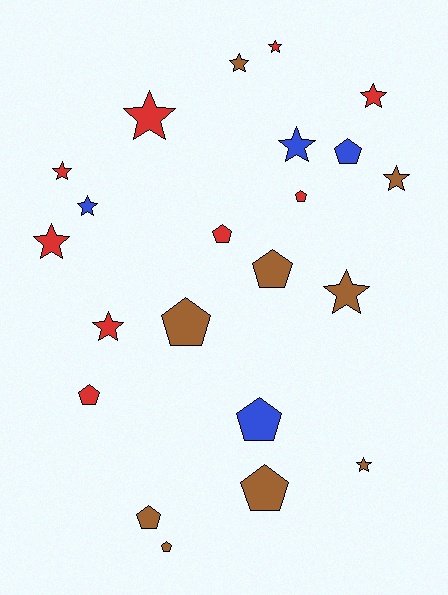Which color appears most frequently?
Red, with 9 objects.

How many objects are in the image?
There are 22 objects.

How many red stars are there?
There are 6 red stars.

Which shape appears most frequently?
Star, with 12 objects.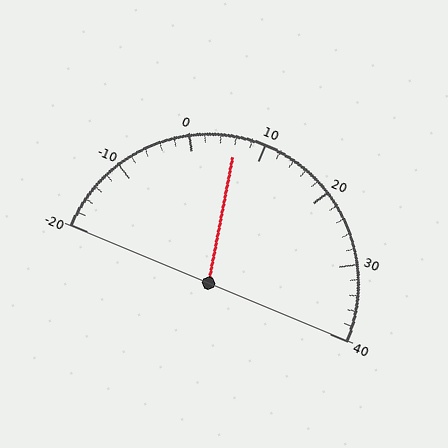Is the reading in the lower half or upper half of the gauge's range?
The reading is in the lower half of the range (-20 to 40).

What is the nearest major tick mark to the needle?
The nearest major tick mark is 10.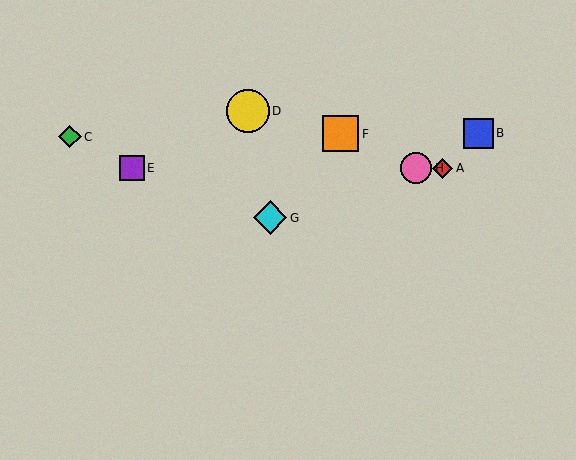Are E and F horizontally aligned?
No, E is at y≈168 and F is at y≈134.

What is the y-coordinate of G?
Object G is at y≈218.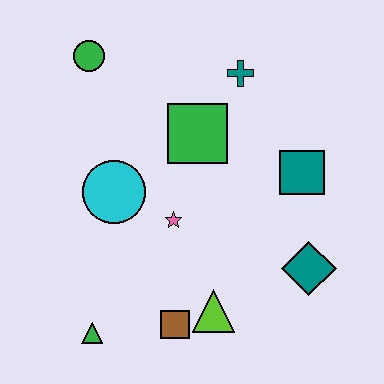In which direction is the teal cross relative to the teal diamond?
The teal cross is above the teal diamond.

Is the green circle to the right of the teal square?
No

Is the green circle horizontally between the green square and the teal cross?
No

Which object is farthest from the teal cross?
The green triangle is farthest from the teal cross.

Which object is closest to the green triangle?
The brown square is closest to the green triangle.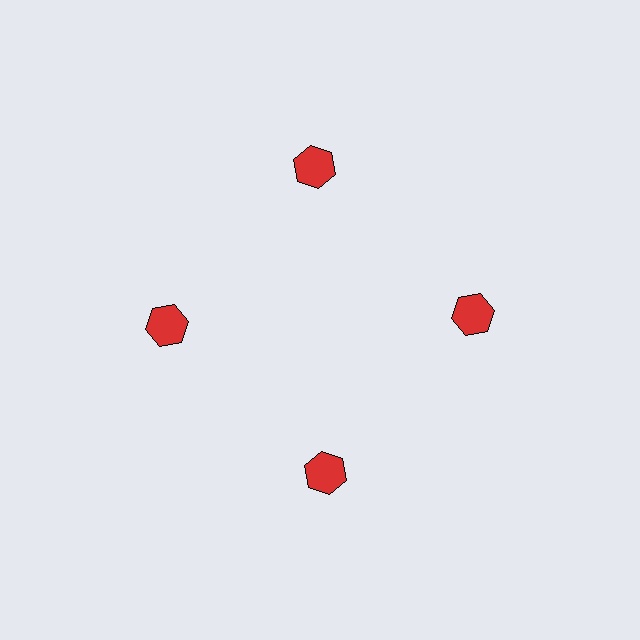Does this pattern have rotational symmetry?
Yes, this pattern has 4-fold rotational symmetry. It looks the same after rotating 90 degrees around the center.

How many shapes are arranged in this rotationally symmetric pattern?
There are 4 shapes, arranged in 4 groups of 1.